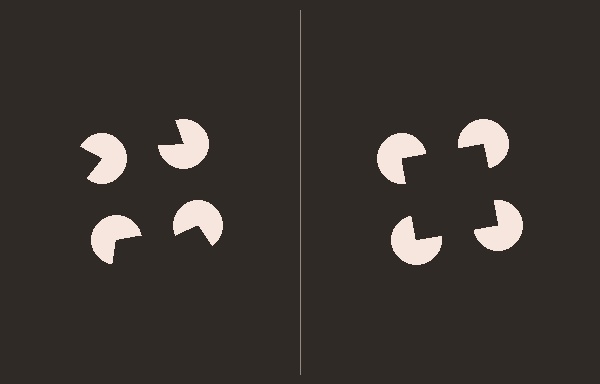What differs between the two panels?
The pac-man discs are positioned identically on both sides; only the wedge orientations differ. On the right they align to a square; on the left they are misaligned.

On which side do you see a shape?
An illusory square appears on the right side. On the left side the wedge cuts are rotated, so no coherent shape forms.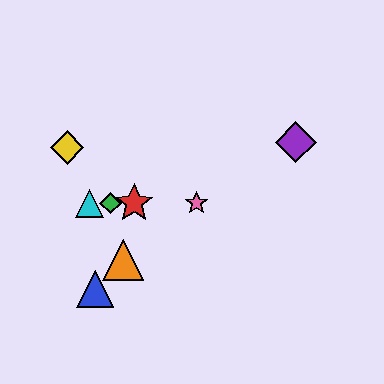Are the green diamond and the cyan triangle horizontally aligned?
Yes, both are at y≈203.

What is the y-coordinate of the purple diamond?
The purple diamond is at y≈142.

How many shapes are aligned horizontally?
4 shapes (the red star, the green diamond, the cyan triangle, the pink star) are aligned horizontally.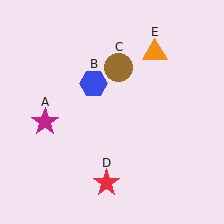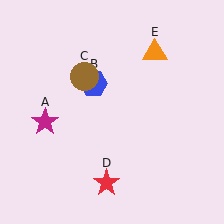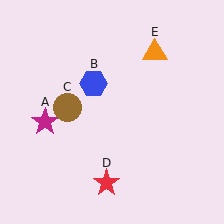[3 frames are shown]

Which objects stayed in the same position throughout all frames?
Magenta star (object A) and blue hexagon (object B) and red star (object D) and orange triangle (object E) remained stationary.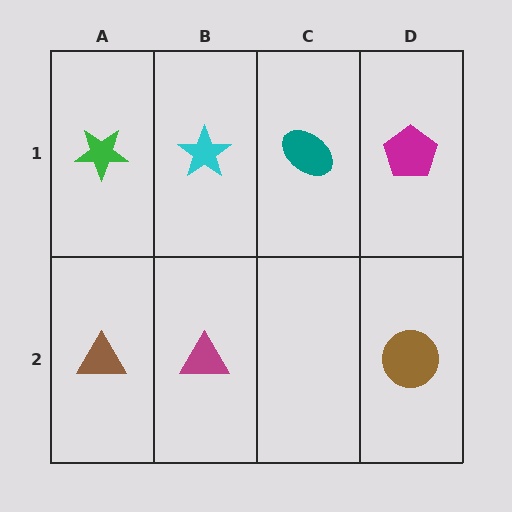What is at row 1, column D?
A magenta pentagon.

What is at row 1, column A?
A green star.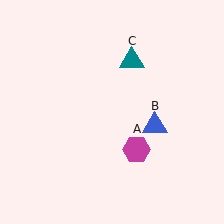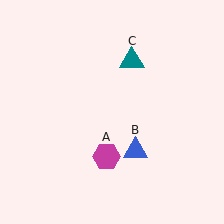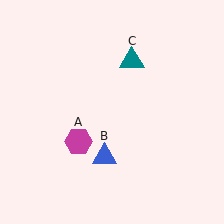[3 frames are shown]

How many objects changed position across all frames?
2 objects changed position: magenta hexagon (object A), blue triangle (object B).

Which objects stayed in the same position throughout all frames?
Teal triangle (object C) remained stationary.